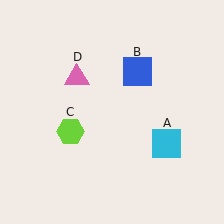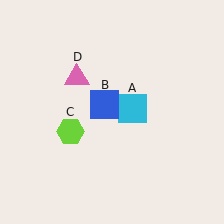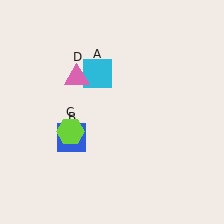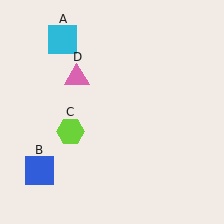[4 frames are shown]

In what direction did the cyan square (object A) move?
The cyan square (object A) moved up and to the left.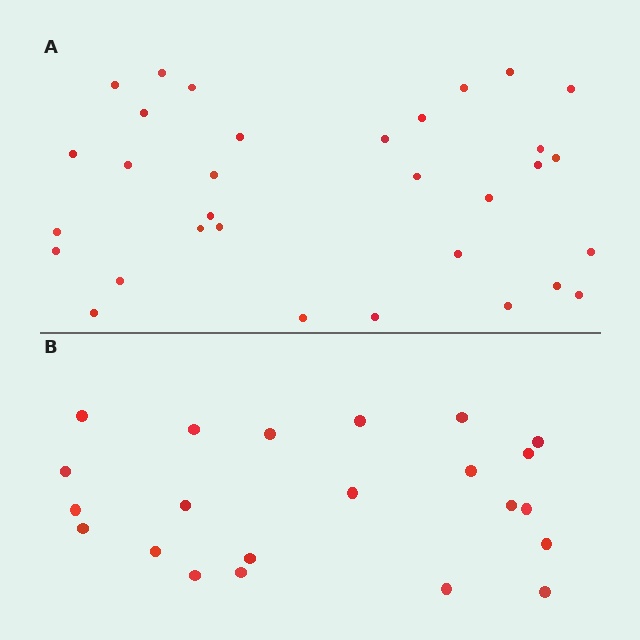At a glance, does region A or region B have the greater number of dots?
Region A (the top region) has more dots.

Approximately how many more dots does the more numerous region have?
Region A has roughly 10 or so more dots than region B.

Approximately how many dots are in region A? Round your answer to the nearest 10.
About 30 dots. (The exact count is 32, which rounds to 30.)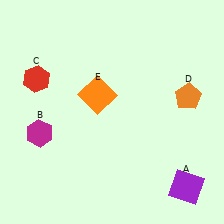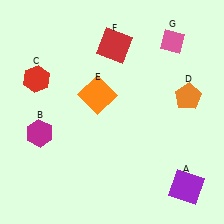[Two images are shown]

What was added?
A red square (F), a pink diamond (G) were added in Image 2.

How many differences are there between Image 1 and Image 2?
There are 2 differences between the two images.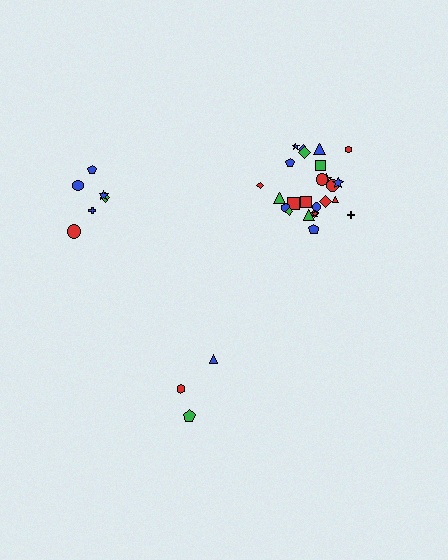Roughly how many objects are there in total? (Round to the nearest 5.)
Roughly 35 objects in total.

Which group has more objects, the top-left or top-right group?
The top-right group.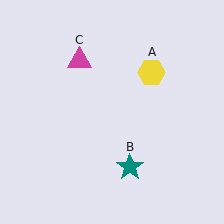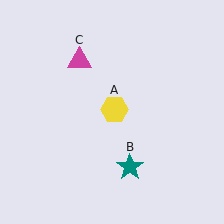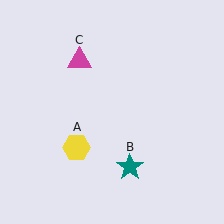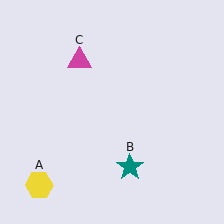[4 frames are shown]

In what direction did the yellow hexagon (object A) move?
The yellow hexagon (object A) moved down and to the left.